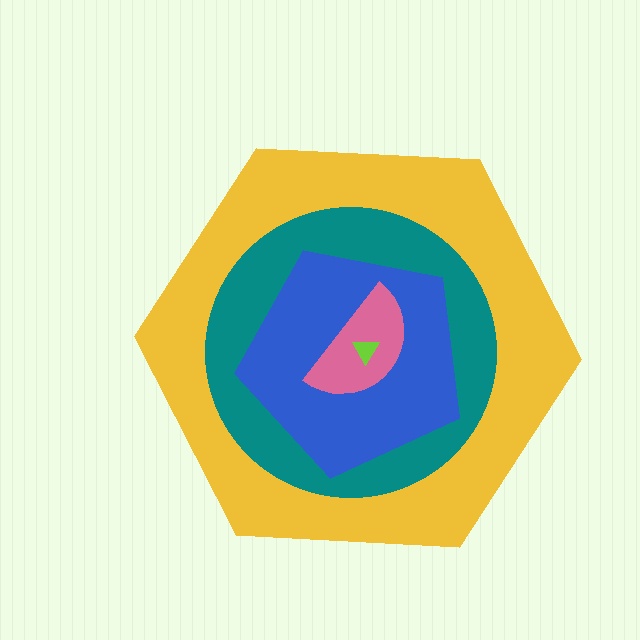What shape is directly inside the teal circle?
The blue pentagon.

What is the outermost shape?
The yellow hexagon.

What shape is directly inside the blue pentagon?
The pink semicircle.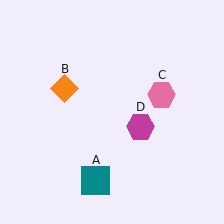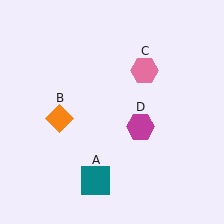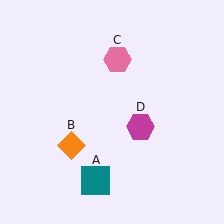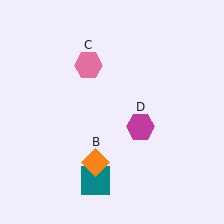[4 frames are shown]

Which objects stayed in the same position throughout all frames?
Teal square (object A) and magenta hexagon (object D) remained stationary.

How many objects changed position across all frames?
2 objects changed position: orange diamond (object B), pink hexagon (object C).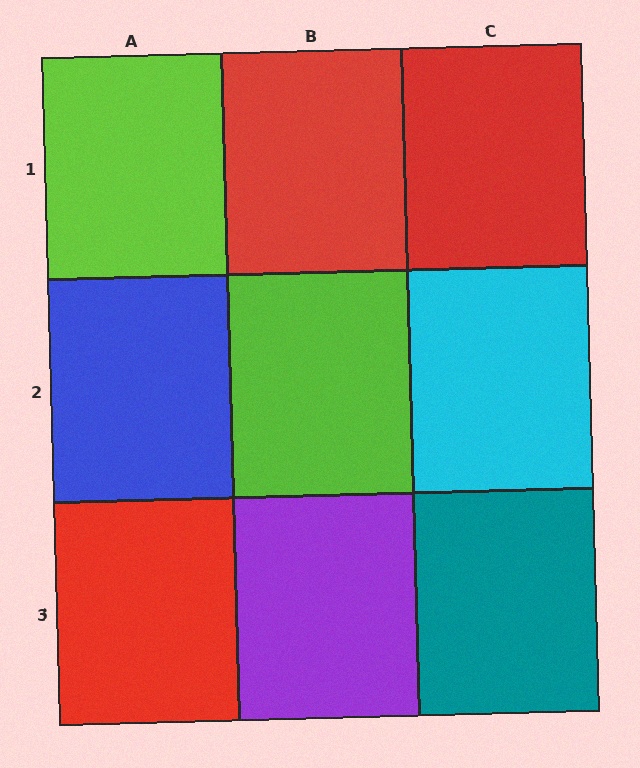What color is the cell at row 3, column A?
Red.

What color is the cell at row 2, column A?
Blue.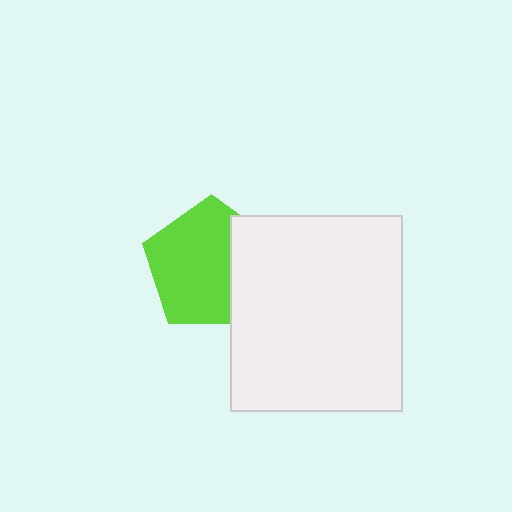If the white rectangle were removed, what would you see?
You would see the complete lime pentagon.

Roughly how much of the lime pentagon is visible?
Most of it is visible (roughly 69%).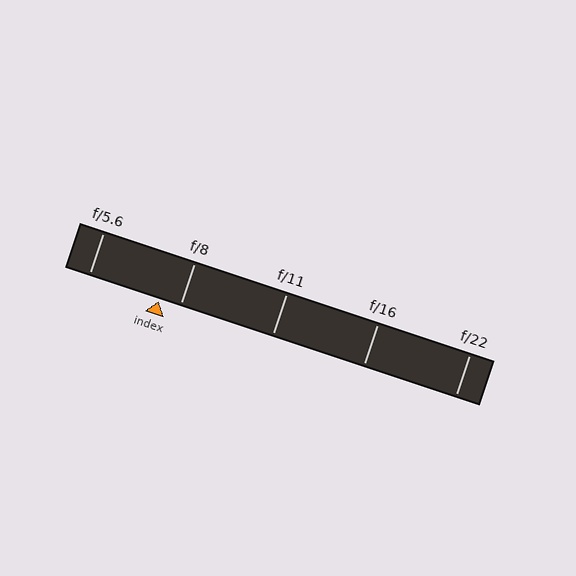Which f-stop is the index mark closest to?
The index mark is closest to f/8.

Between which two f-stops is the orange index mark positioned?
The index mark is between f/5.6 and f/8.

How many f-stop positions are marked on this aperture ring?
There are 5 f-stop positions marked.